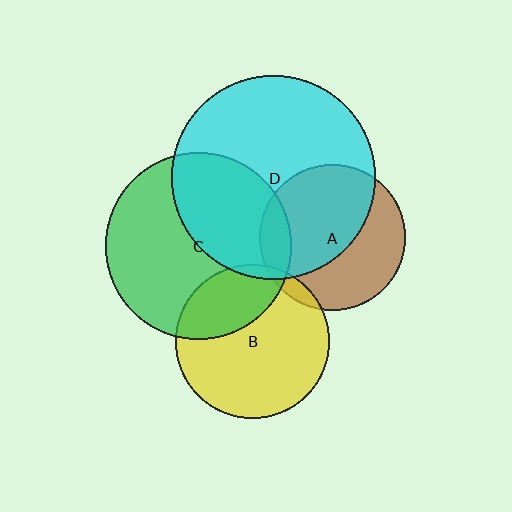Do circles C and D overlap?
Yes.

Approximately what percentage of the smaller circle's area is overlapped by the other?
Approximately 40%.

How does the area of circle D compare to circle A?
Approximately 2.0 times.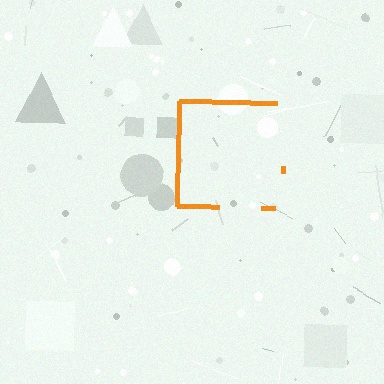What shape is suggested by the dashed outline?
The dashed outline suggests a square.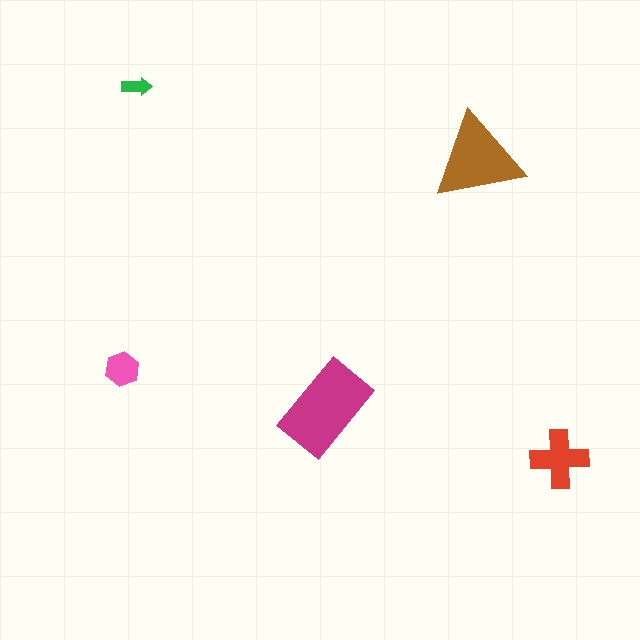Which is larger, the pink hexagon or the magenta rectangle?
The magenta rectangle.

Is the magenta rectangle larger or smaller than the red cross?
Larger.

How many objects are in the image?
There are 5 objects in the image.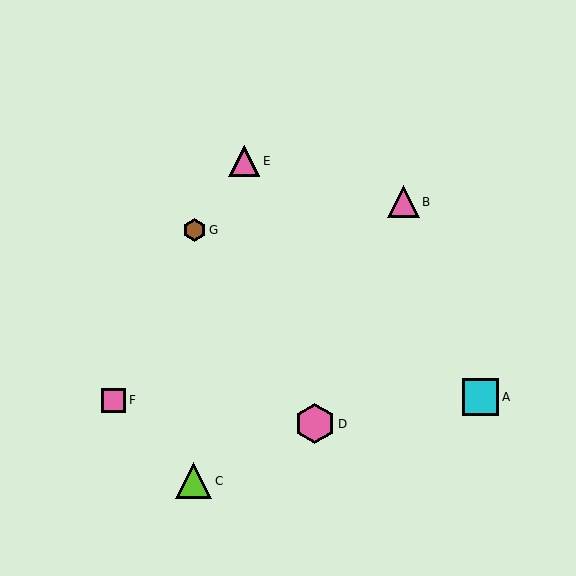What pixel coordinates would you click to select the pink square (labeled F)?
Click at (114, 400) to select the pink square F.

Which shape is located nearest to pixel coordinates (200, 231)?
The brown hexagon (labeled G) at (194, 230) is nearest to that location.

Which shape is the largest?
The pink hexagon (labeled D) is the largest.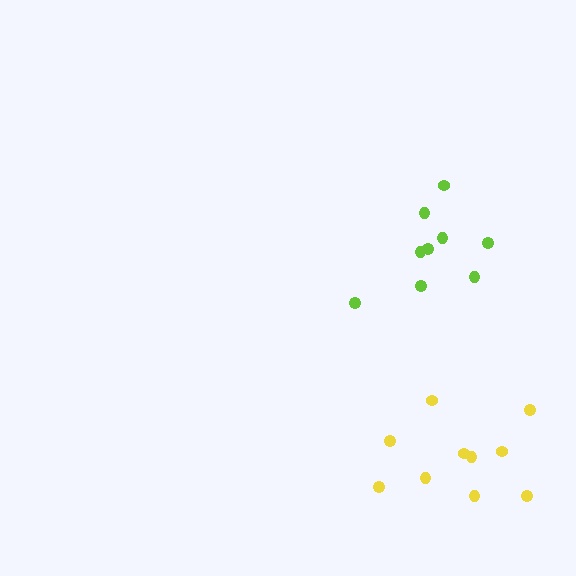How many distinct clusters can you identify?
There are 2 distinct clusters.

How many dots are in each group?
Group 1: 9 dots, Group 2: 10 dots (19 total).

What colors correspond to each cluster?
The clusters are colored: lime, yellow.